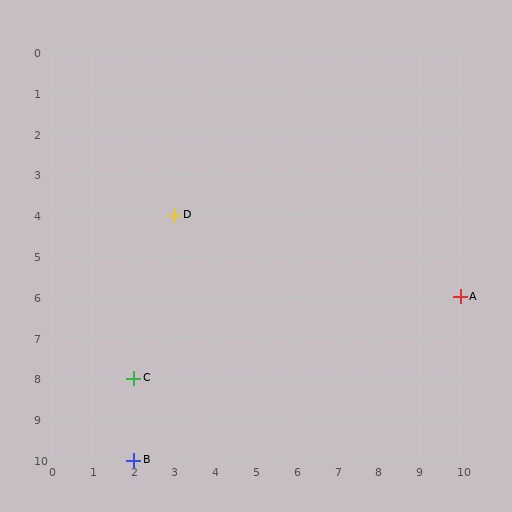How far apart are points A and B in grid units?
Points A and B are 8 columns and 4 rows apart (about 8.9 grid units diagonally).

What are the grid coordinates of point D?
Point D is at grid coordinates (3, 4).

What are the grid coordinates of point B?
Point B is at grid coordinates (2, 10).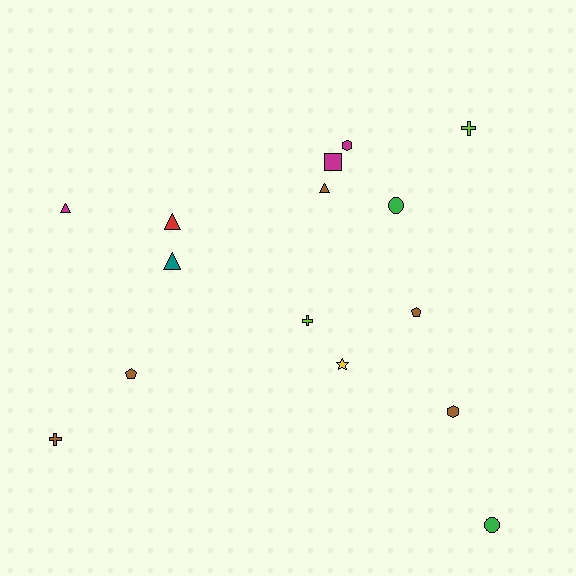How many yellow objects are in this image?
There is 1 yellow object.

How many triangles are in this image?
There are 4 triangles.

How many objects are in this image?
There are 15 objects.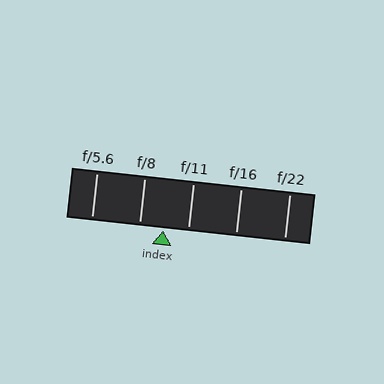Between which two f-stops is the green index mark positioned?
The index mark is between f/8 and f/11.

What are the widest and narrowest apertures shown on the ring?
The widest aperture shown is f/5.6 and the narrowest is f/22.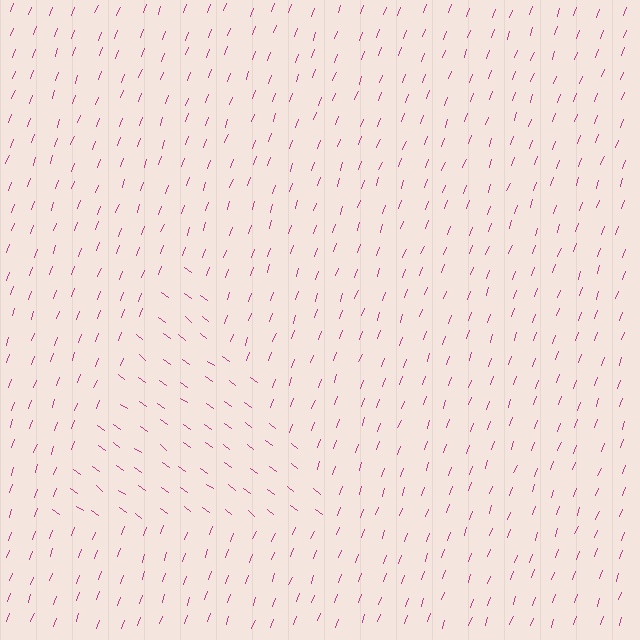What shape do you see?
I see a triangle.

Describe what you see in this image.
The image is filled with small magenta line segments. A triangle region in the image has lines oriented differently from the surrounding lines, creating a visible texture boundary.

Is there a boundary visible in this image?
Yes, there is a texture boundary formed by a change in line orientation.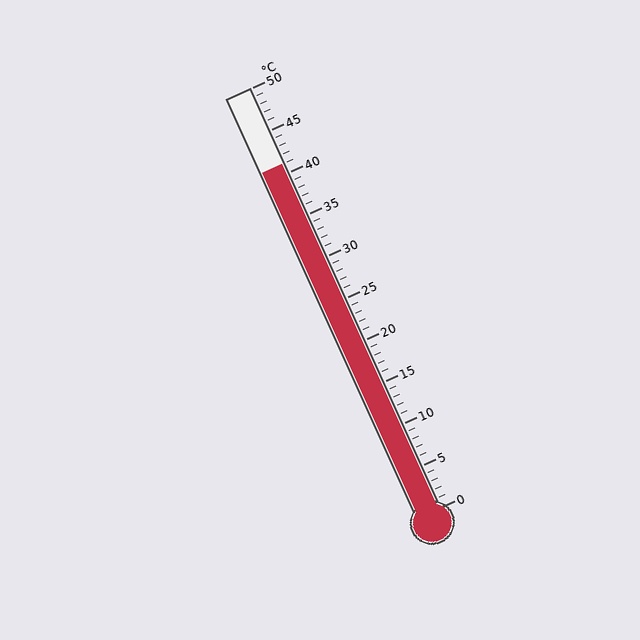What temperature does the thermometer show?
The thermometer shows approximately 41°C.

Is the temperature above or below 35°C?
The temperature is above 35°C.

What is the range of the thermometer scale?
The thermometer scale ranges from 0°C to 50°C.